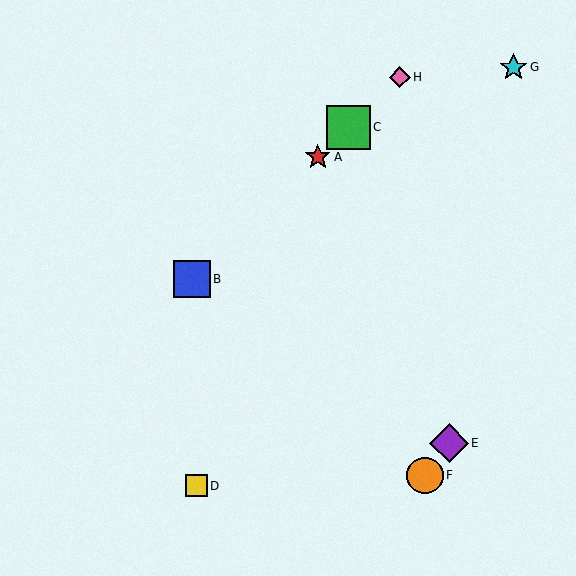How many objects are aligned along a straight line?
4 objects (A, B, C, H) are aligned along a straight line.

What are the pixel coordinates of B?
Object B is at (192, 279).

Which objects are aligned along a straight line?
Objects A, B, C, H are aligned along a straight line.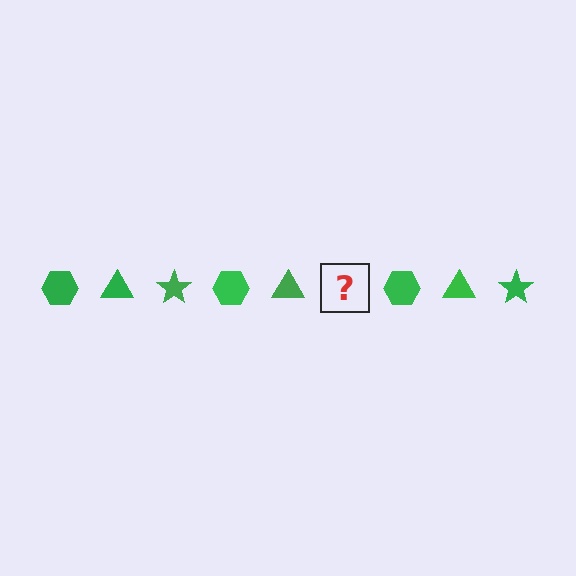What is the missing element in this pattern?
The missing element is a green star.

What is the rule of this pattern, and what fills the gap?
The rule is that the pattern cycles through hexagon, triangle, star shapes in green. The gap should be filled with a green star.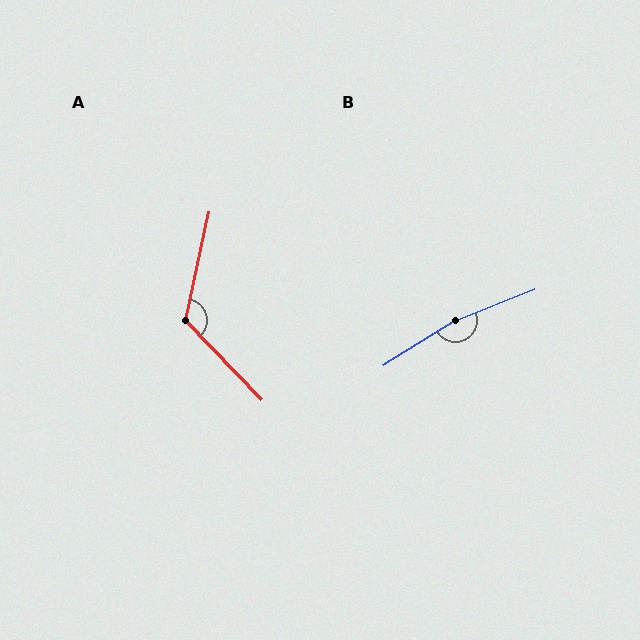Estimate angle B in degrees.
Approximately 169 degrees.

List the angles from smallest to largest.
A (124°), B (169°).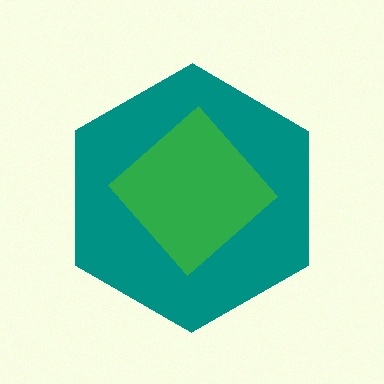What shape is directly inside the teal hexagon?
The green diamond.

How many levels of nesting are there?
2.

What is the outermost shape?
The teal hexagon.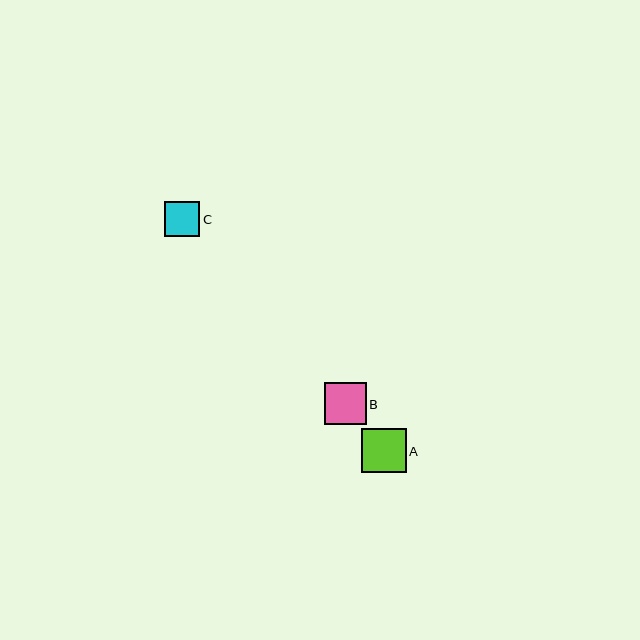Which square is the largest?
Square A is the largest with a size of approximately 45 pixels.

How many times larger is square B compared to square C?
Square B is approximately 1.2 times the size of square C.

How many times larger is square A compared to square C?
Square A is approximately 1.3 times the size of square C.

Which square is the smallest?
Square C is the smallest with a size of approximately 35 pixels.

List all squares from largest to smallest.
From largest to smallest: A, B, C.